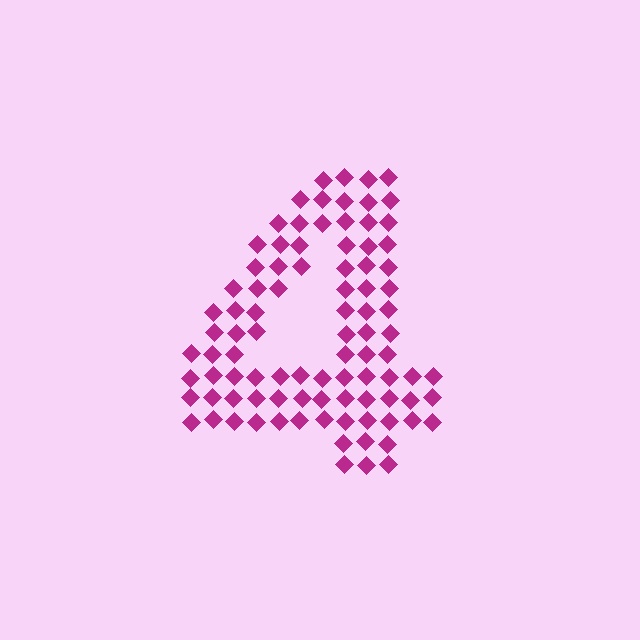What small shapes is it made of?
It is made of small diamonds.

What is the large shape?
The large shape is the digit 4.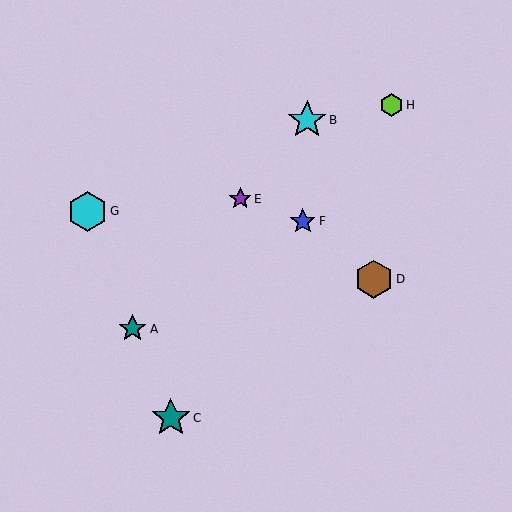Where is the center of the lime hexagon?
The center of the lime hexagon is at (391, 105).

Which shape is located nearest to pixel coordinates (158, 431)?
The teal star (labeled C) at (171, 418) is nearest to that location.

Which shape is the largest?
The cyan hexagon (labeled G) is the largest.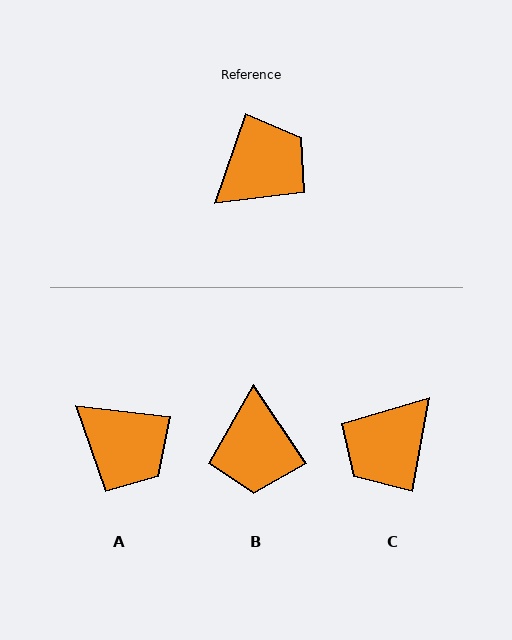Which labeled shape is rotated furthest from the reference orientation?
C, about 171 degrees away.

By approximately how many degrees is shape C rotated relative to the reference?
Approximately 171 degrees clockwise.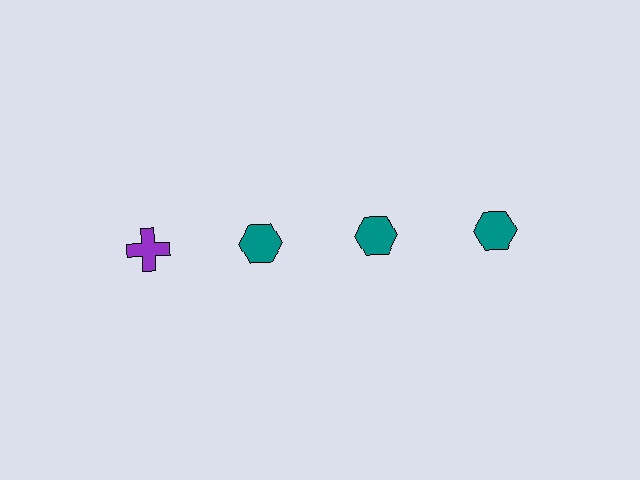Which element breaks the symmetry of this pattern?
The purple cross in the top row, leftmost column breaks the symmetry. All other shapes are teal hexagons.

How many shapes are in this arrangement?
There are 4 shapes arranged in a grid pattern.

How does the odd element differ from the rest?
It differs in both color (purple instead of teal) and shape (cross instead of hexagon).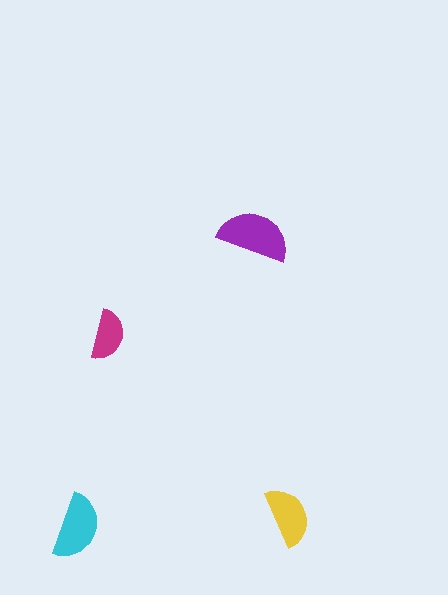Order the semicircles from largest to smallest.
the purple one, the cyan one, the yellow one, the magenta one.